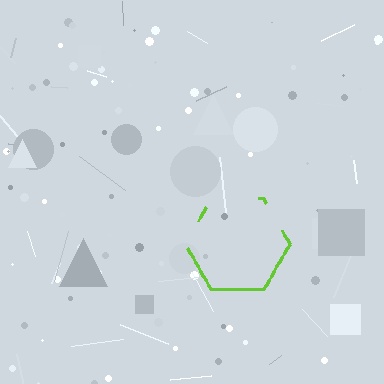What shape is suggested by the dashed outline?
The dashed outline suggests a hexagon.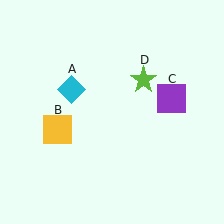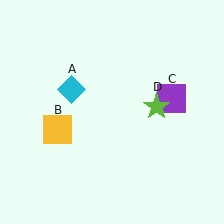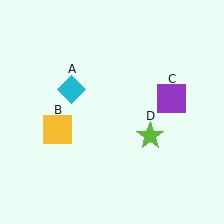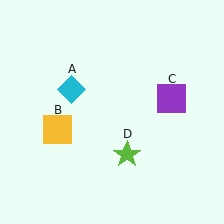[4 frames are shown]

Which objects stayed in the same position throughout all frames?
Cyan diamond (object A) and yellow square (object B) and purple square (object C) remained stationary.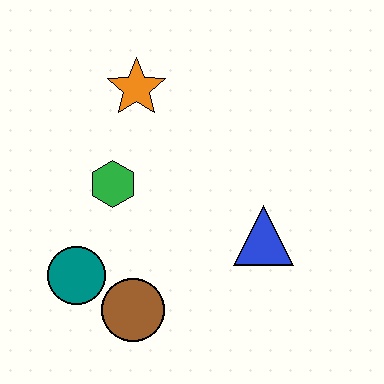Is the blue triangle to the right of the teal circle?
Yes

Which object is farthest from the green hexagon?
The blue triangle is farthest from the green hexagon.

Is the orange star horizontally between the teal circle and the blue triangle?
Yes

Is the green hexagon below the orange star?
Yes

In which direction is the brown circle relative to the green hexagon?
The brown circle is below the green hexagon.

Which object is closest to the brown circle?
The teal circle is closest to the brown circle.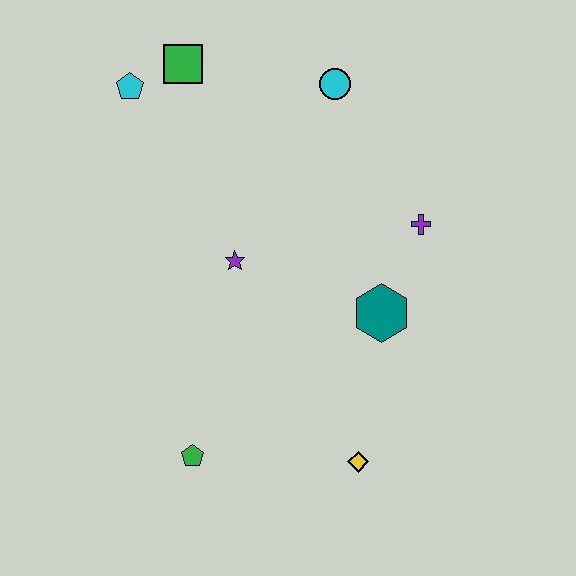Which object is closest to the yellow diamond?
The teal hexagon is closest to the yellow diamond.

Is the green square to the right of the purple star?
No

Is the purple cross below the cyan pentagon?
Yes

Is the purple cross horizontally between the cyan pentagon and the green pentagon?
No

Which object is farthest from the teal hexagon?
The cyan pentagon is farthest from the teal hexagon.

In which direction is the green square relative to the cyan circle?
The green square is to the left of the cyan circle.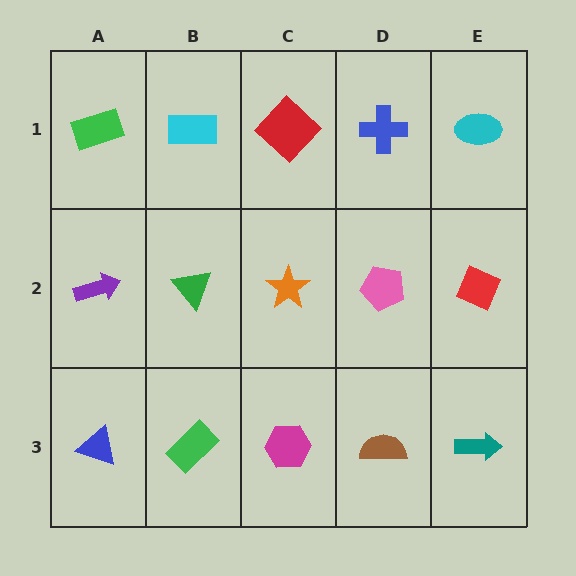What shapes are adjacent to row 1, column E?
A red diamond (row 2, column E), a blue cross (row 1, column D).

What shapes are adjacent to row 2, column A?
A green rectangle (row 1, column A), a blue triangle (row 3, column A), a green triangle (row 2, column B).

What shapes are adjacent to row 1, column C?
An orange star (row 2, column C), a cyan rectangle (row 1, column B), a blue cross (row 1, column D).